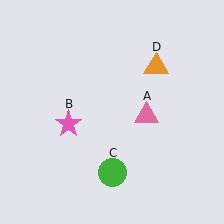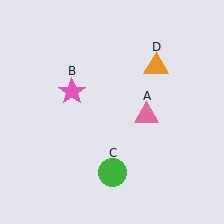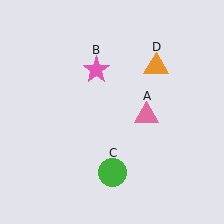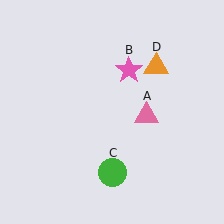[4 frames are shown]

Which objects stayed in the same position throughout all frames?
Pink triangle (object A) and green circle (object C) and orange triangle (object D) remained stationary.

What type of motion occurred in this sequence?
The pink star (object B) rotated clockwise around the center of the scene.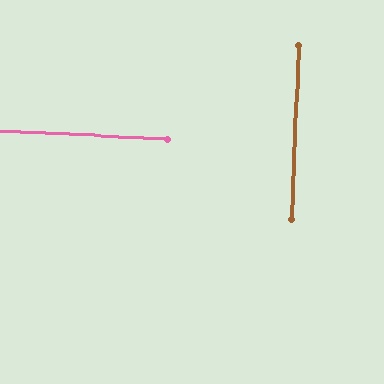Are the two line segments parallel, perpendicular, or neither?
Perpendicular — they meet at approximately 90°.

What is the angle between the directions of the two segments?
Approximately 90 degrees.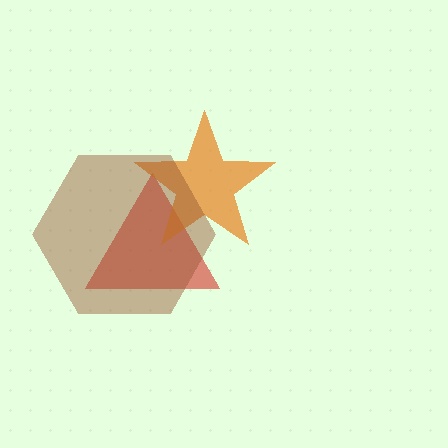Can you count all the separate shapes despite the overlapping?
Yes, there are 3 separate shapes.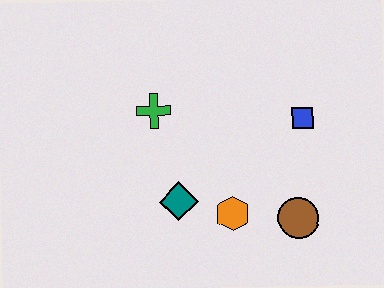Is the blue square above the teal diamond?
Yes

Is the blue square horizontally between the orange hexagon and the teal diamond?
No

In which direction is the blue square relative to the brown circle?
The blue square is above the brown circle.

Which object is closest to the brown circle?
The orange hexagon is closest to the brown circle.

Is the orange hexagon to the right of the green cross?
Yes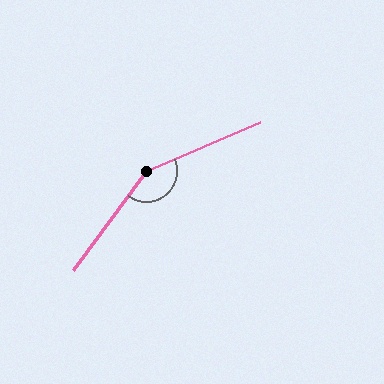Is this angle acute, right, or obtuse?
It is obtuse.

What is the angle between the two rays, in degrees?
Approximately 149 degrees.